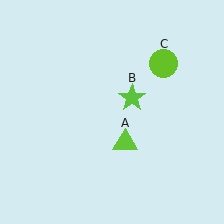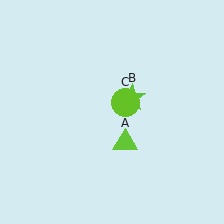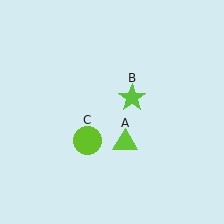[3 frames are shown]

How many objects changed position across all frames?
1 object changed position: lime circle (object C).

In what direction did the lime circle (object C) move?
The lime circle (object C) moved down and to the left.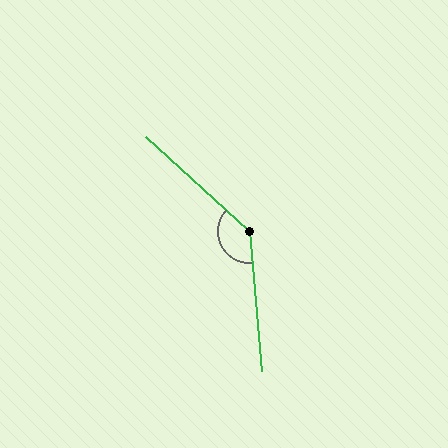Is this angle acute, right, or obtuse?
It is obtuse.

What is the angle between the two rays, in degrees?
Approximately 137 degrees.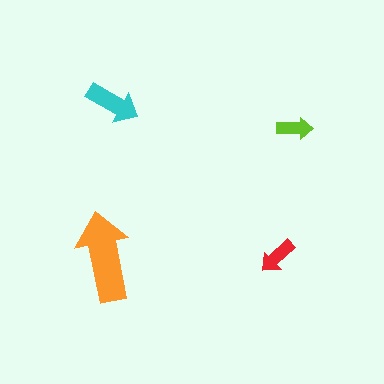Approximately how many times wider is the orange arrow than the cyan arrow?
About 1.5 times wider.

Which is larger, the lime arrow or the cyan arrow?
The cyan one.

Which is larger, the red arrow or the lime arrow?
The red one.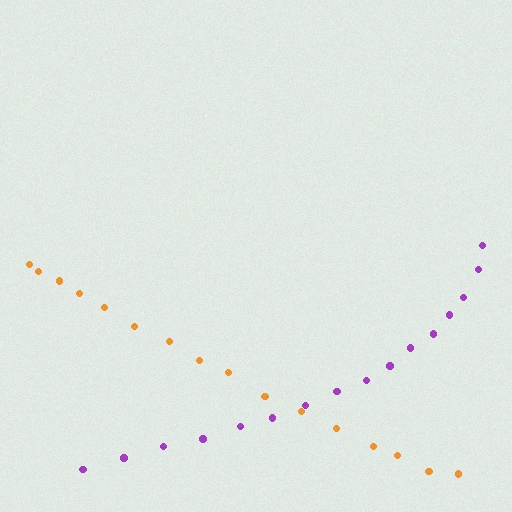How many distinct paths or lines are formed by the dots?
There are 2 distinct paths.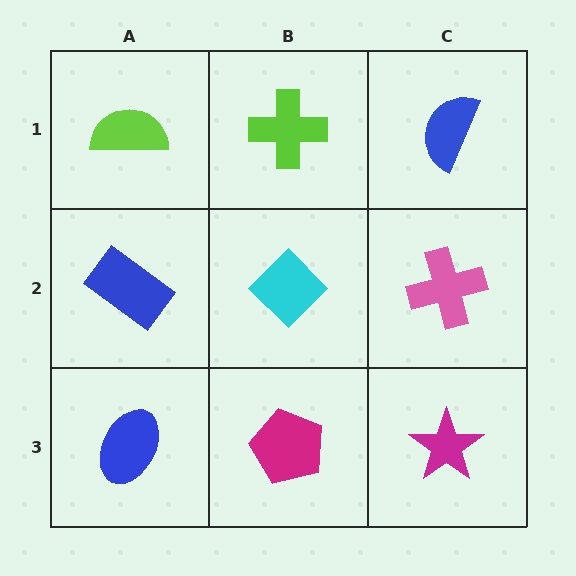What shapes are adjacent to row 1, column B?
A cyan diamond (row 2, column B), a lime semicircle (row 1, column A), a blue semicircle (row 1, column C).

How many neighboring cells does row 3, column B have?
3.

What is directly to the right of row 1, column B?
A blue semicircle.